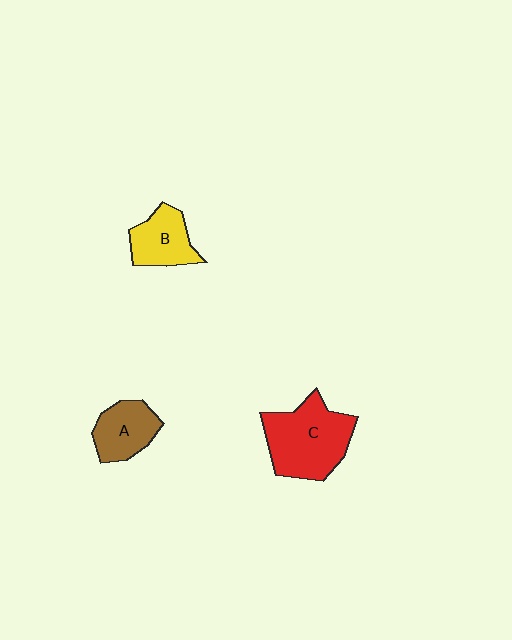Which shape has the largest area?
Shape C (red).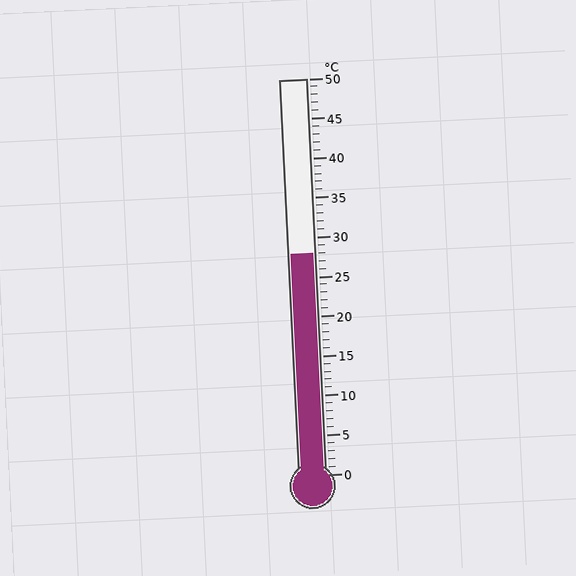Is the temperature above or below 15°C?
The temperature is above 15°C.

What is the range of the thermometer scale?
The thermometer scale ranges from 0°C to 50°C.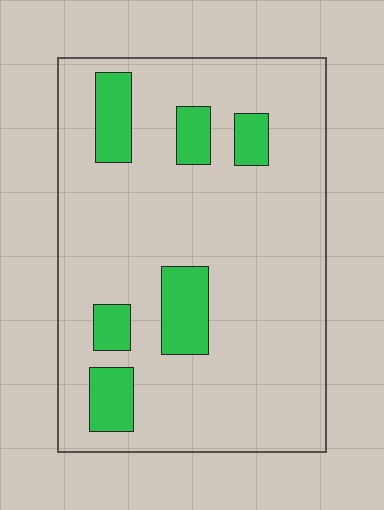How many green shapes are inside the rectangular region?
6.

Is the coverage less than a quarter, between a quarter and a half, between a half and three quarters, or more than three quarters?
Less than a quarter.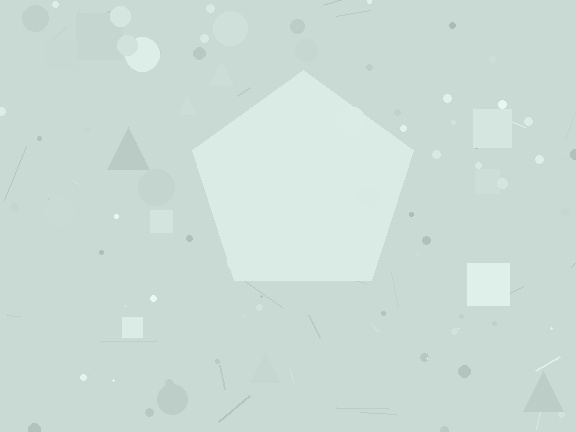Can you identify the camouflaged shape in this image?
The camouflaged shape is a pentagon.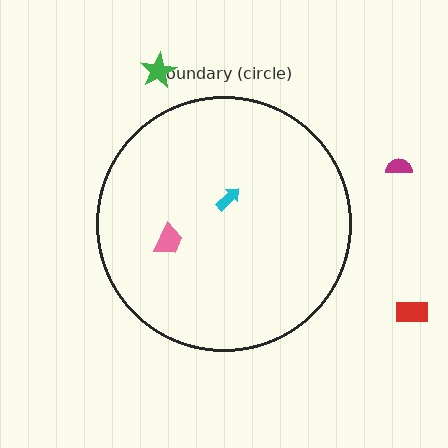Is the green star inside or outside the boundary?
Outside.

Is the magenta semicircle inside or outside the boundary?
Outside.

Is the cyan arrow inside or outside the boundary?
Inside.